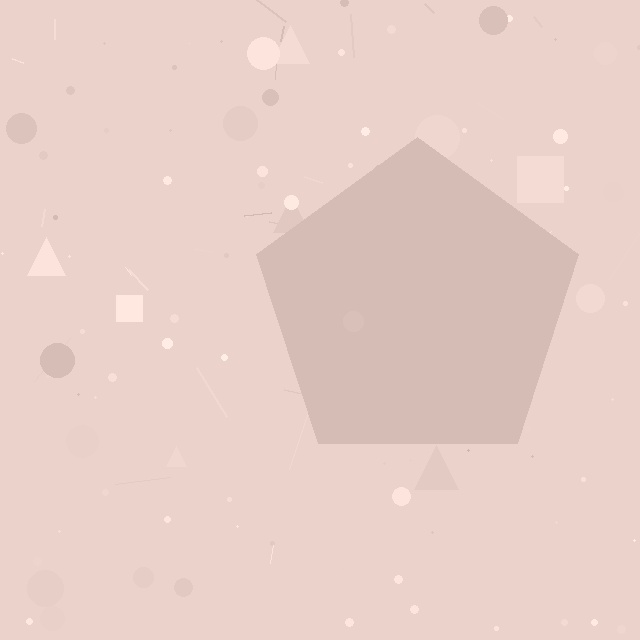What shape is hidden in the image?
A pentagon is hidden in the image.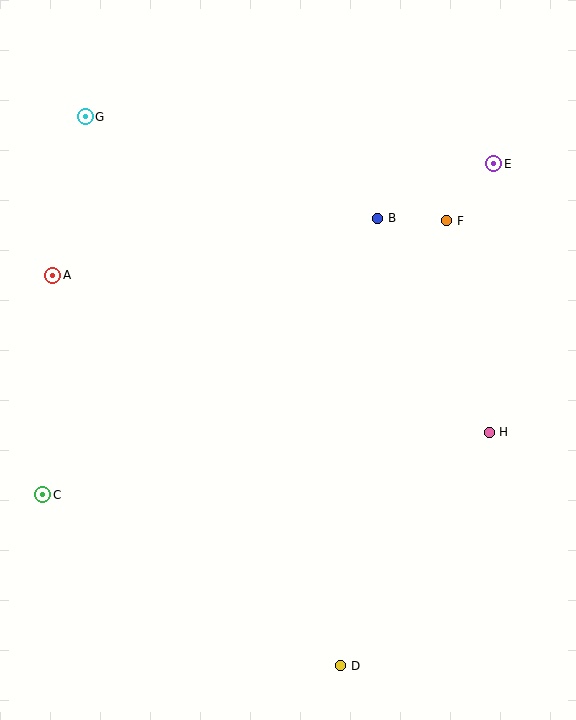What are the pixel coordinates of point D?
Point D is at (341, 666).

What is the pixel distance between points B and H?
The distance between B and H is 241 pixels.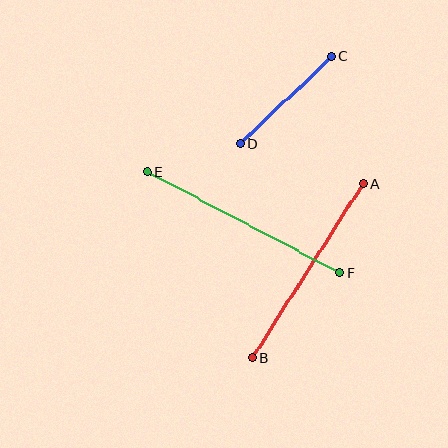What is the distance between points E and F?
The distance is approximately 218 pixels.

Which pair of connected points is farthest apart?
Points E and F are farthest apart.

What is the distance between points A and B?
The distance is approximately 206 pixels.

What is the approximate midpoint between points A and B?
The midpoint is at approximately (308, 270) pixels.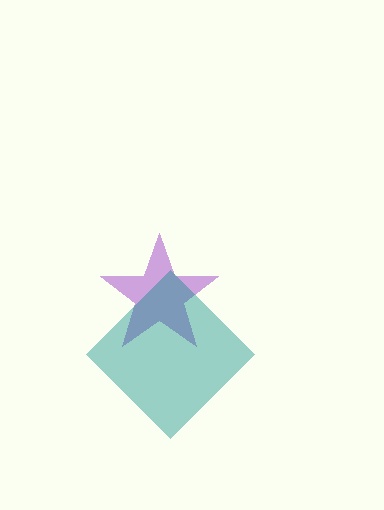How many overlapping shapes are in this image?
There are 2 overlapping shapes in the image.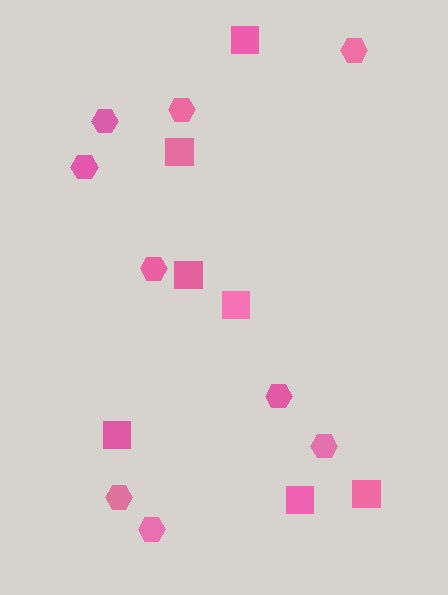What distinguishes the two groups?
There are 2 groups: one group of hexagons (9) and one group of squares (7).